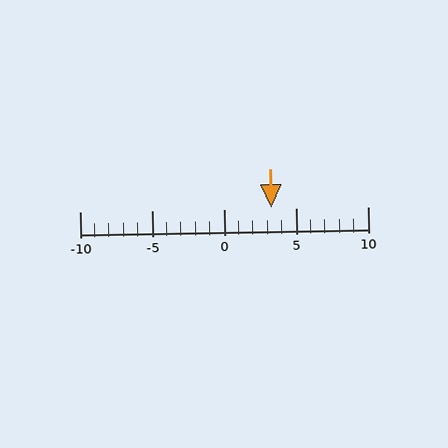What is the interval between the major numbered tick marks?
The major tick marks are spaced 5 units apart.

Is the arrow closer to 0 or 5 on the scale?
The arrow is closer to 5.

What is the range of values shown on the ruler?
The ruler shows values from -10 to 10.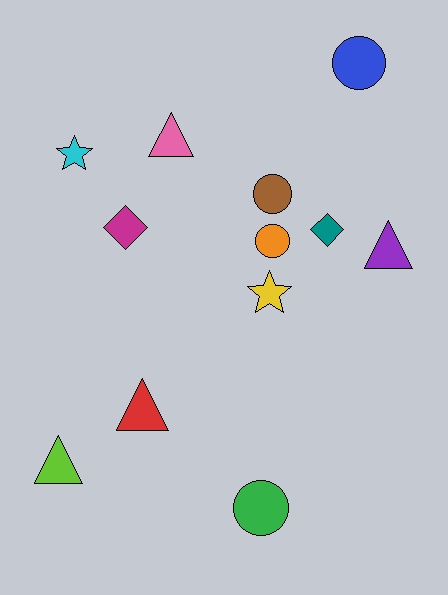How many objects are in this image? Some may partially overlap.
There are 12 objects.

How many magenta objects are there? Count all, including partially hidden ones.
There is 1 magenta object.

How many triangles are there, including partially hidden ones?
There are 4 triangles.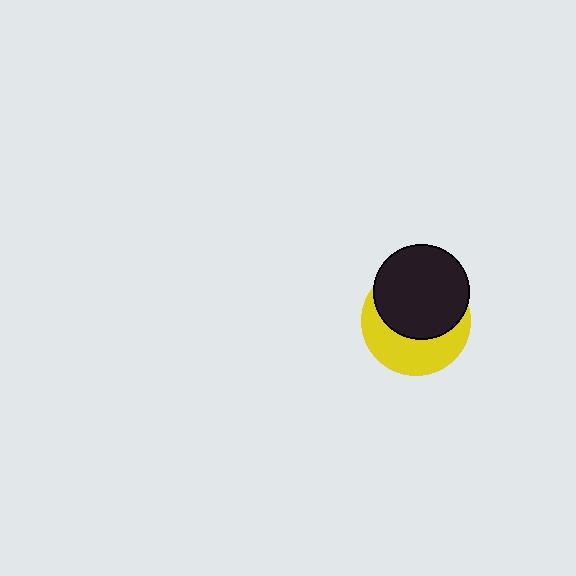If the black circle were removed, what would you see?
You would see the complete yellow circle.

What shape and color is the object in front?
The object in front is a black circle.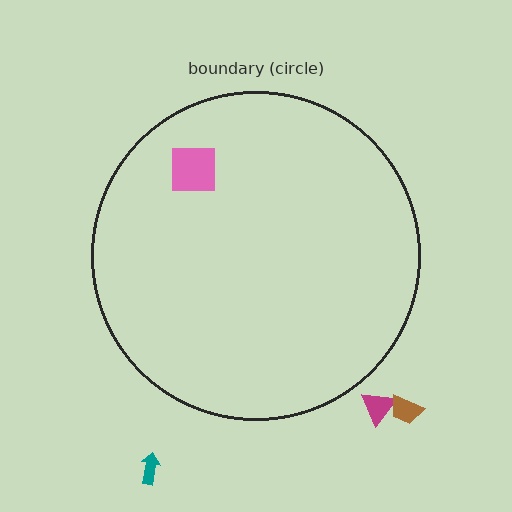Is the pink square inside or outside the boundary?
Inside.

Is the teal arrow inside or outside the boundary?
Outside.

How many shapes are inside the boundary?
1 inside, 3 outside.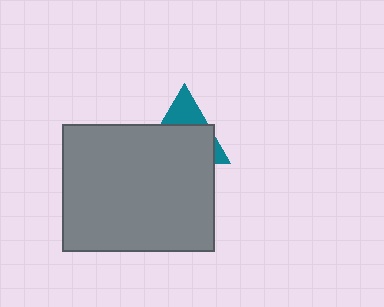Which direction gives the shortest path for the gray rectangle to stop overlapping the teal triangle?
Moving down gives the shortest separation.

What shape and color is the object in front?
The object in front is a gray rectangle.